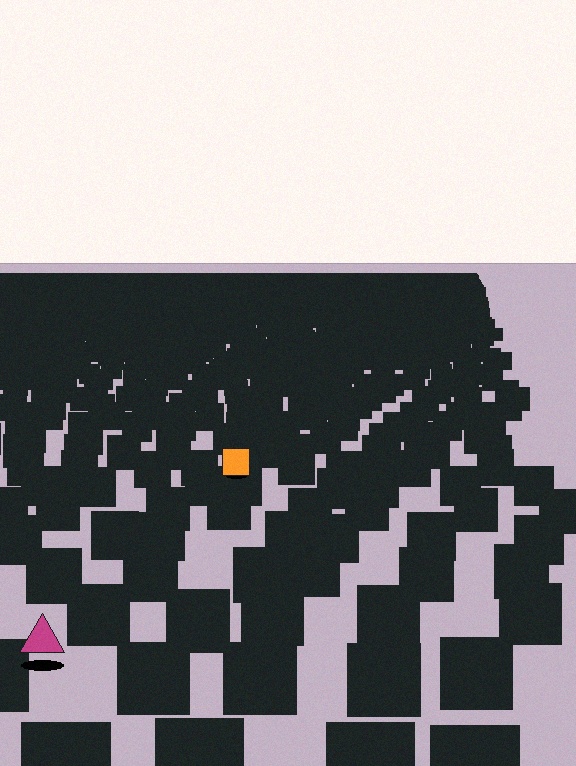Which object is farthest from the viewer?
The orange square is farthest from the viewer. It appears smaller and the ground texture around it is denser.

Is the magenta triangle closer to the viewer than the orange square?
Yes. The magenta triangle is closer — you can tell from the texture gradient: the ground texture is coarser near it.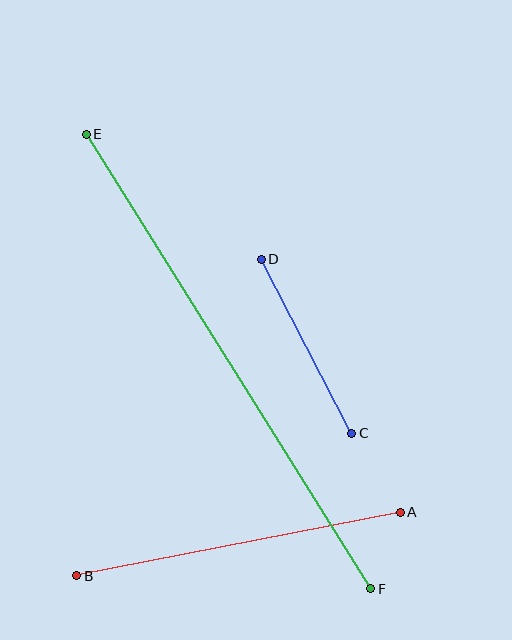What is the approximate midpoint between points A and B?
The midpoint is at approximately (238, 544) pixels.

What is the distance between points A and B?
The distance is approximately 330 pixels.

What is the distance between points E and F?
The distance is approximately 536 pixels.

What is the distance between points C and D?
The distance is approximately 196 pixels.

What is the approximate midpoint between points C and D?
The midpoint is at approximately (307, 346) pixels.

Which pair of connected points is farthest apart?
Points E and F are farthest apart.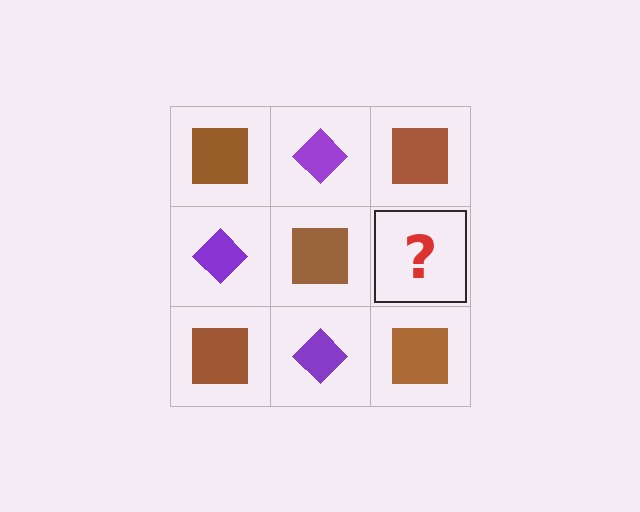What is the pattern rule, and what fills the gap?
The rule is that it alternates brown square and purple diamond in a checkerboard pattern. The gap should be filled with a purple diamond.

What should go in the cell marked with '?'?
The missing cell should contain a purple diamond.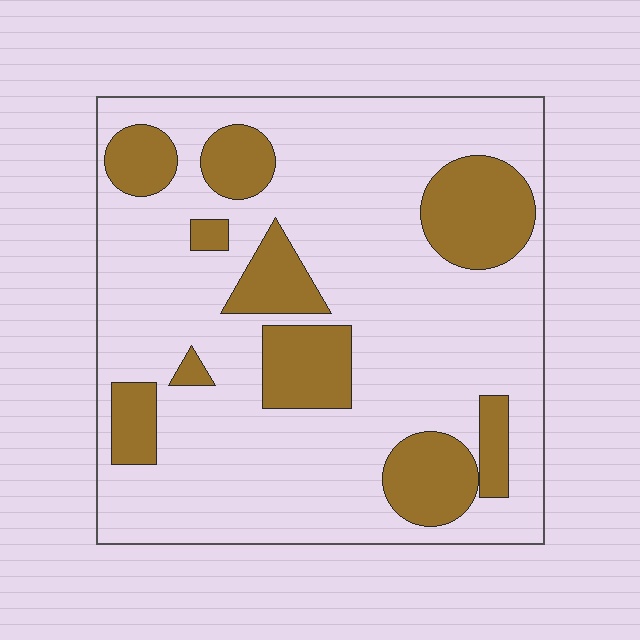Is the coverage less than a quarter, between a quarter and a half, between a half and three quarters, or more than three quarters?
Less than a quarter.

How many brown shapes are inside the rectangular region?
10.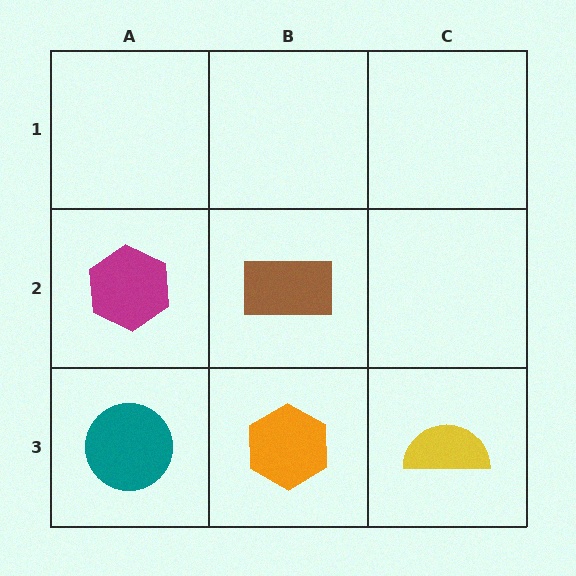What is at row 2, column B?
A brown rectangle.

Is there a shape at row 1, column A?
No, that cell is empty.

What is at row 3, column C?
A yellow semicircle.